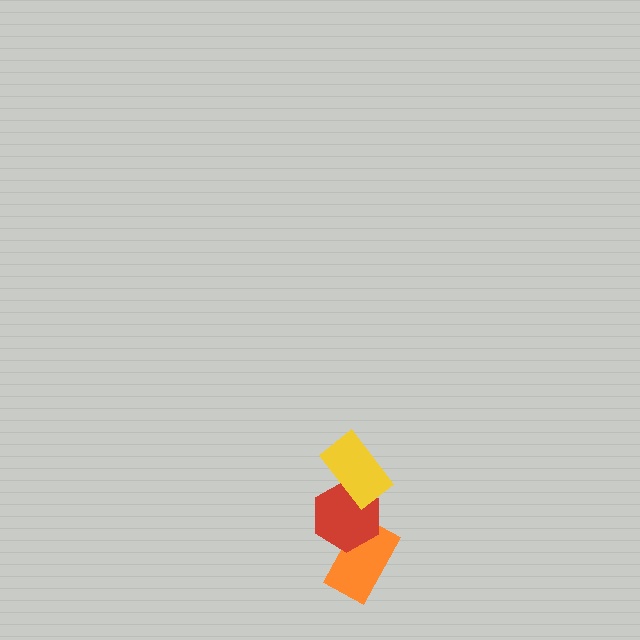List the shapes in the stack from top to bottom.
From top to bottom: the yellow rectangle, the red hexagon, the orange rectangle.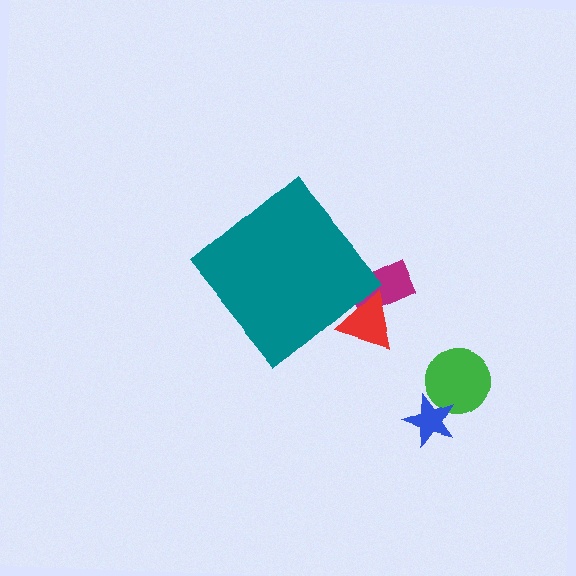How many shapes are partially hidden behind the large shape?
2 shapes are partially hidden.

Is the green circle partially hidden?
No, the green circle is fully visible.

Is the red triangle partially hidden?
Yes, the red triangle is partially hidden behind the teal diamond.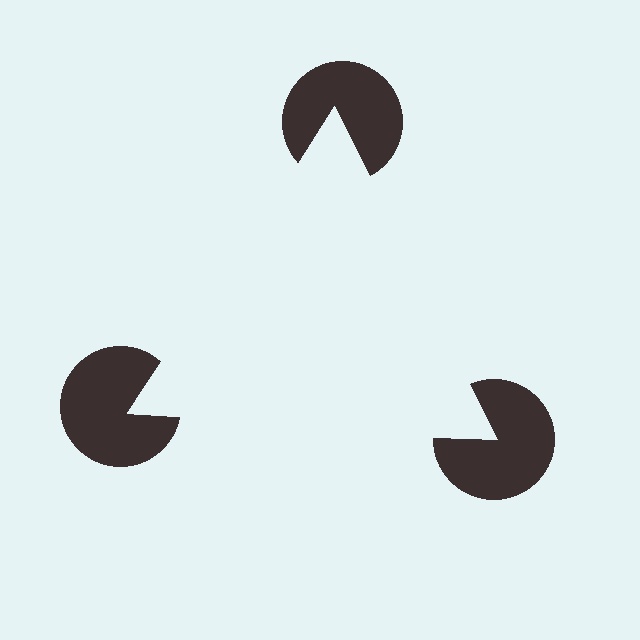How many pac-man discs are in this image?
There are 3 — one at each vertex of the illusory triangle.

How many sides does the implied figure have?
3 sides.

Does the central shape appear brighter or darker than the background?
It typically appears slightly brighter than the background, even though no actual brightness change is drawn.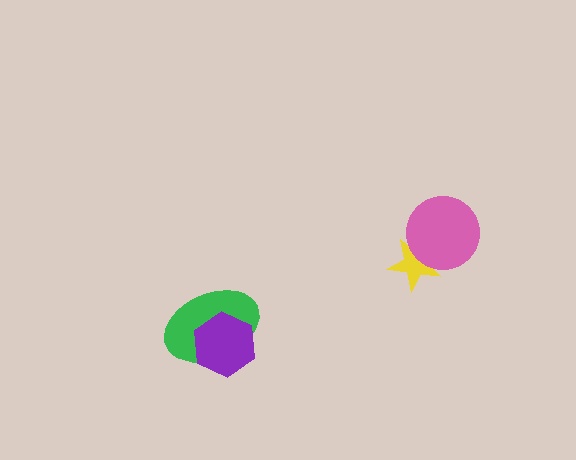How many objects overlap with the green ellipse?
1 object overlaps with the green ellipse.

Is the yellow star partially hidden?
Yes, it is partially covered by another shape.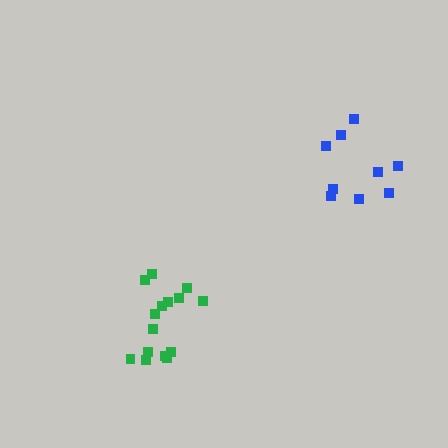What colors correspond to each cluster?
The clusters are colored: blue, green.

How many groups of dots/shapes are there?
There are 2 groups.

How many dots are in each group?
Group 1: 9 dots, Group 2: 15 dots (24 total).